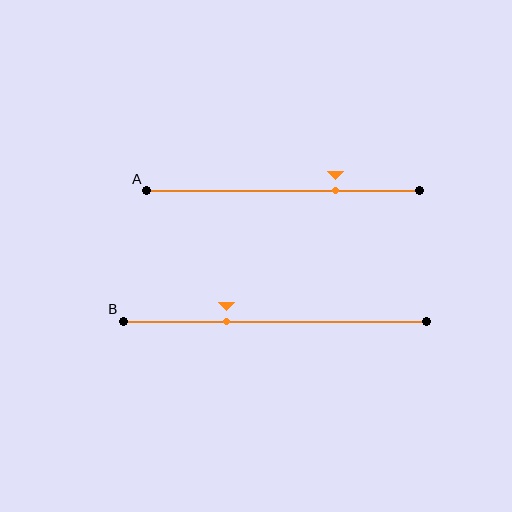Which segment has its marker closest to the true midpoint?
Segment B has its marker closest to the true midpoint.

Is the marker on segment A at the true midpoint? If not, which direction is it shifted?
No, the marker on segment A is shifted to the right by about 19% of the segment length.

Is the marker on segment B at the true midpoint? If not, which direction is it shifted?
No, the marker on segment B is shifted to the left by about 16% of the segment length.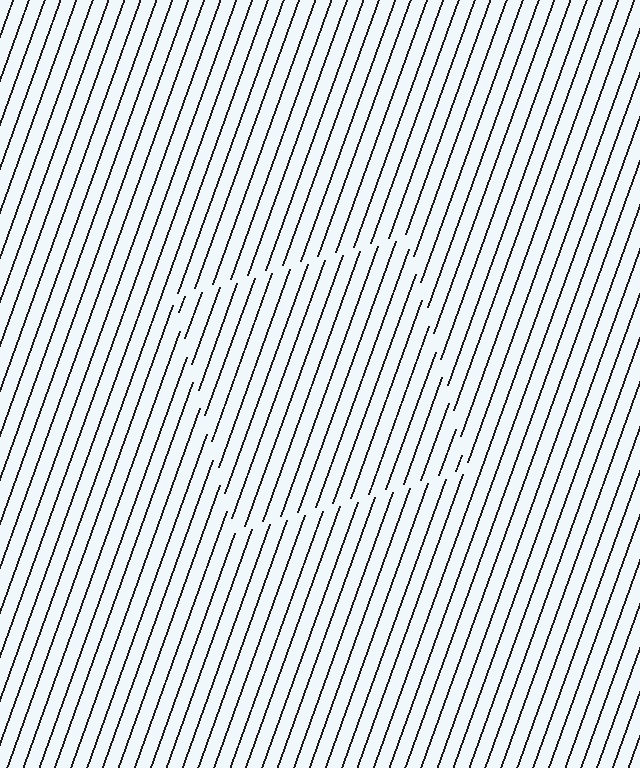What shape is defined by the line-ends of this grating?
An illusory square. The interior of the shape contains the same grating, shifted by half a period — the contour is defined by the phase discontinuity where line-ends from the inner and outer gratings abut.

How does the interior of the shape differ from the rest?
The interior of the shape contains the same grating, shifted by half a period — the contour is defined by the phase discontinuity where line-ends from the inner and outer gratings abut.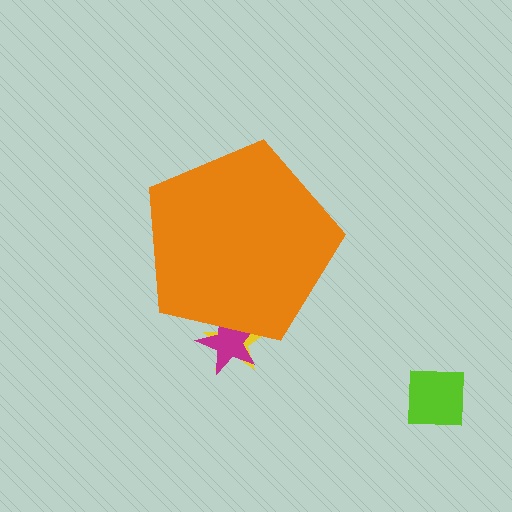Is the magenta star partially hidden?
Yes, the magenta star is partially hidden behind the orange pentagon.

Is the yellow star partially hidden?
Yes, the yellow star is partially hidden behind the orange pentagon.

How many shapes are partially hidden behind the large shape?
2 shapes are partially hidden.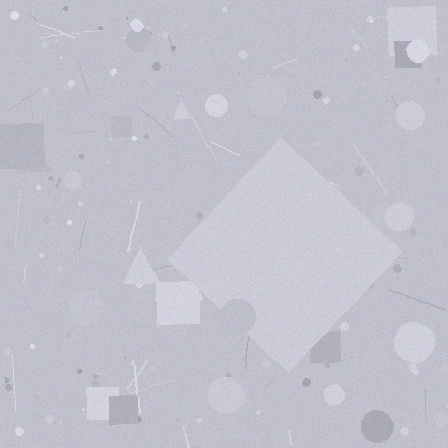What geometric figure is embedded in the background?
A diamond is embedded in the background.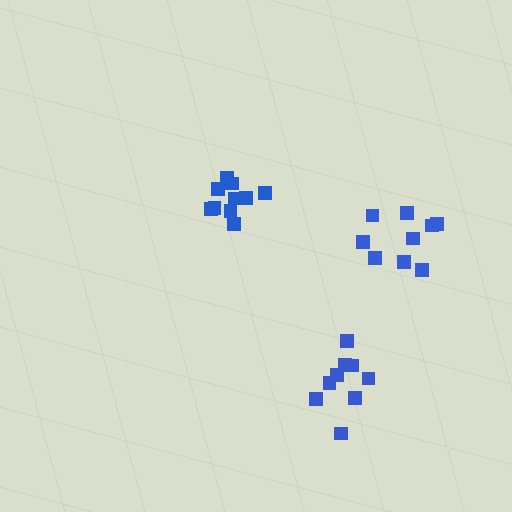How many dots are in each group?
Group 1: 9 dots, Group 2: 9 dots, Group 3: 10 dots (28 total).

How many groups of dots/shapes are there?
There are 3 groups.